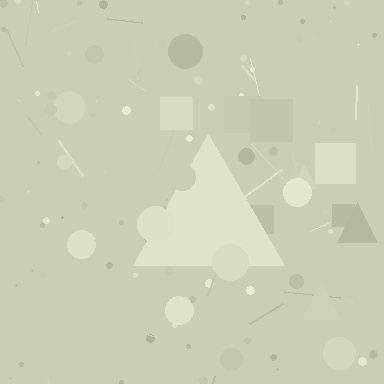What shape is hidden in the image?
A triangle is hidden in the image.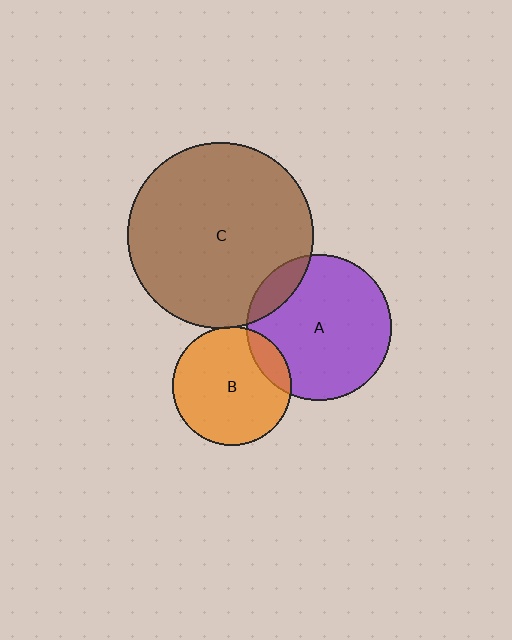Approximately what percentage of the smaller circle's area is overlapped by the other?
Approximately 10%.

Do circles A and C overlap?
Yes.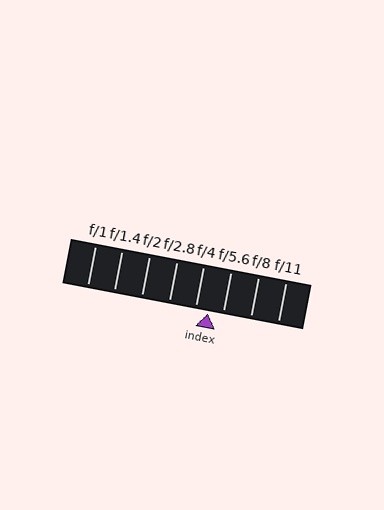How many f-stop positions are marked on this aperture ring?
There are 8 f-stop positions marked.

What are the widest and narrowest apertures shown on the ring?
The widest aperture shown is f/1 and the narrowest is f/11.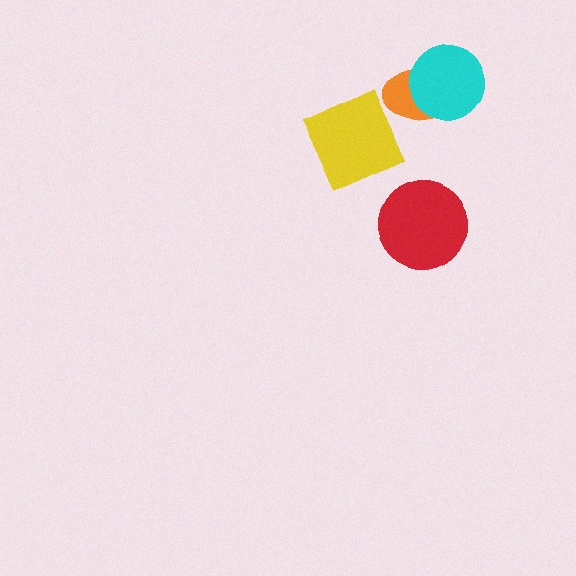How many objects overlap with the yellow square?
0 objects overlap with the yellow square.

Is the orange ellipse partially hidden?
Yes, it is partially covered by another shape.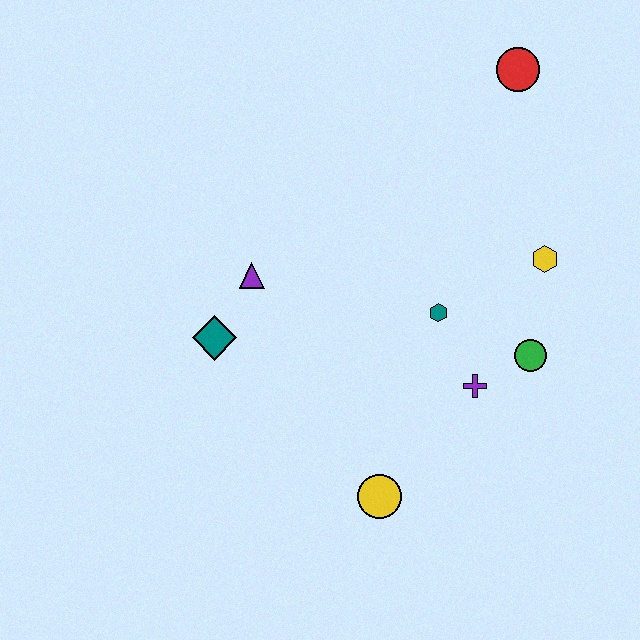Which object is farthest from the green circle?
The teal diamond is farthest from the green circle.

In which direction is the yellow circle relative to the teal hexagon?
The yellow circle is below the teal hexagon.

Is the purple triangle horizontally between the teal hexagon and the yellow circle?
No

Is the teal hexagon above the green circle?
Yes